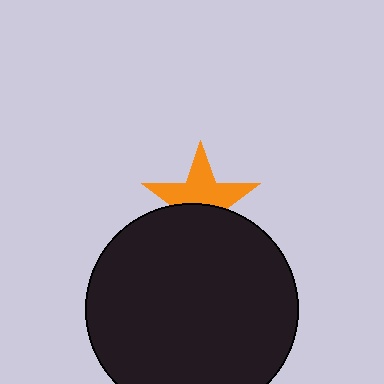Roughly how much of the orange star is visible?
About half of it is visible (roughly 57%).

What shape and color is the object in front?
The object in front is a black circle.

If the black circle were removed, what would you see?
You would see the complete orange star.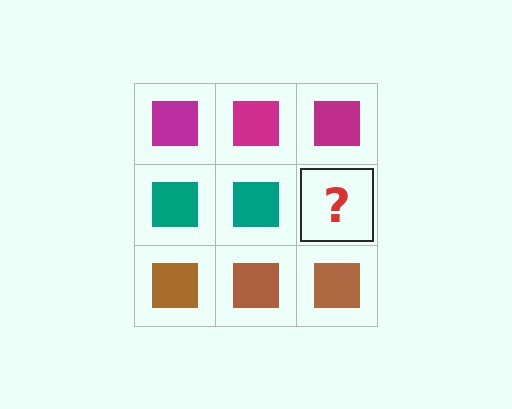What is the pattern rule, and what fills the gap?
The rule is that each row has a consistent color. The gap should be filled with a teal square.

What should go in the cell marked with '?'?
The missing cell should contain a teal square.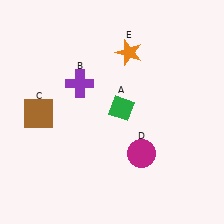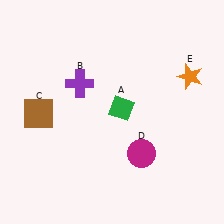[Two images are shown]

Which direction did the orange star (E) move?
The orange star (E) moved right.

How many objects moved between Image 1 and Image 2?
1 object moved between the two images.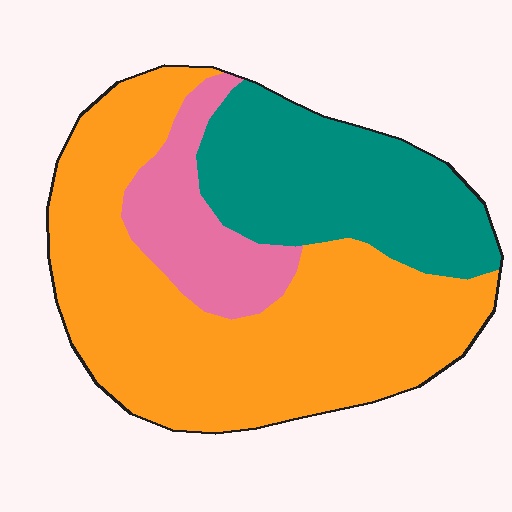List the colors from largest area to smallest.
From largest to smallest: orange, teal, pink.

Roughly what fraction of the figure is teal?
Teal takes up about one quarter (1/4) of the figure.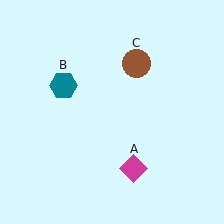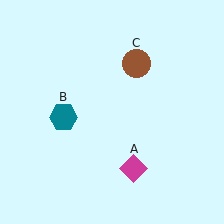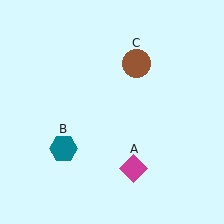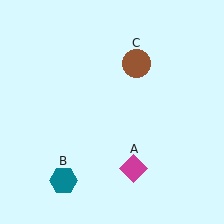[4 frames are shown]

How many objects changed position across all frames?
1 object changed position: teal hexagon (object B).